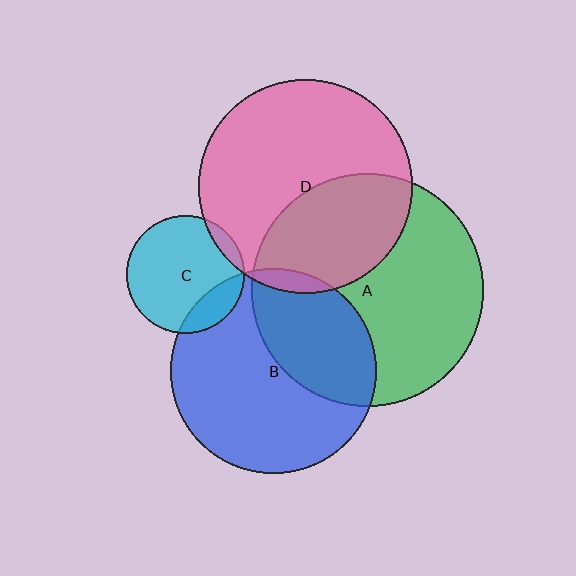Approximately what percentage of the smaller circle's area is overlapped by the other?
Approximately 35%.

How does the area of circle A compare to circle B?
Approximately 1.3 times.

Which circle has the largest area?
Circle A (green).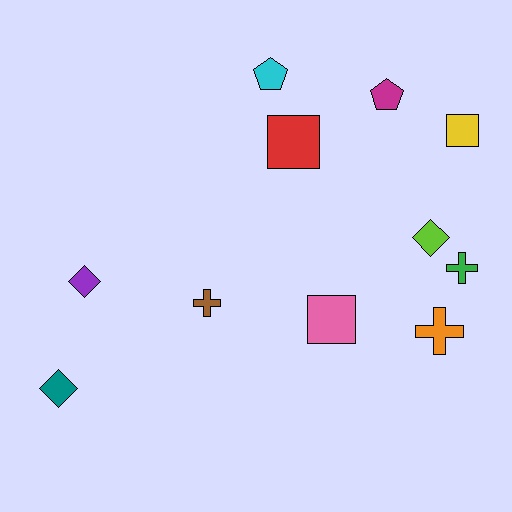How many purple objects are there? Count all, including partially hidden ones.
There is 1 purple object.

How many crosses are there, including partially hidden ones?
There are 3 crosses.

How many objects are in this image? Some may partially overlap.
There are 11 objects.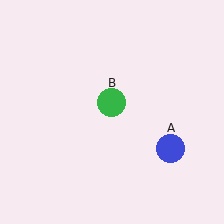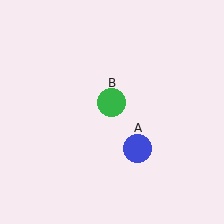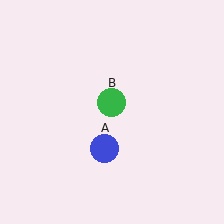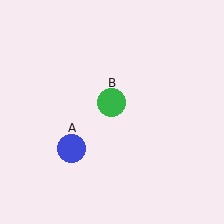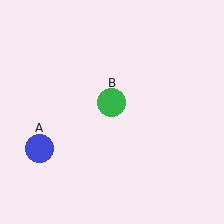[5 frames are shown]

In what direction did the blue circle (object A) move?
The blue circle (object A) moved left.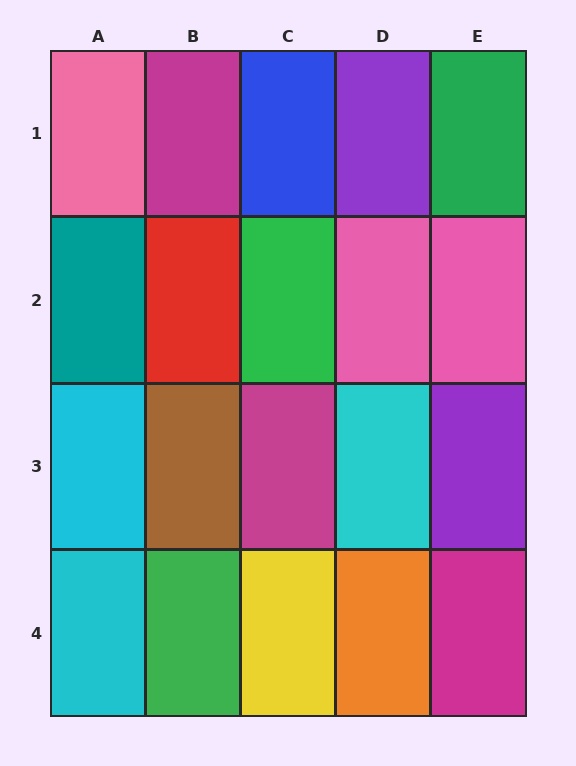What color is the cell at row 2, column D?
Pink.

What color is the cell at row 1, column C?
Blue.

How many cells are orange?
1 cell is orange.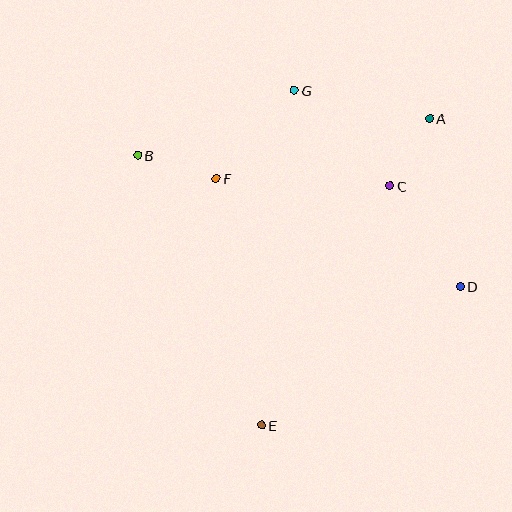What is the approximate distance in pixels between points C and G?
The distance between C and G is approximately 135 pixels.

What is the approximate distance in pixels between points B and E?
The distance between B and E is approximately 297 pixels.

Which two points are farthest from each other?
Points A and E are farthest from each other.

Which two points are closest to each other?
Points A and C are closest to each other.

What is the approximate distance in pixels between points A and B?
The distance between A and B is approximately 295 pixels.